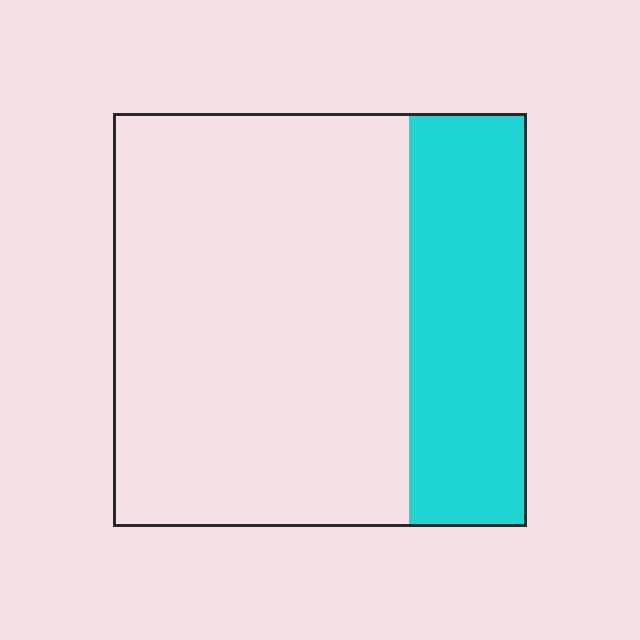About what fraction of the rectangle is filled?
About one quarter (1/4).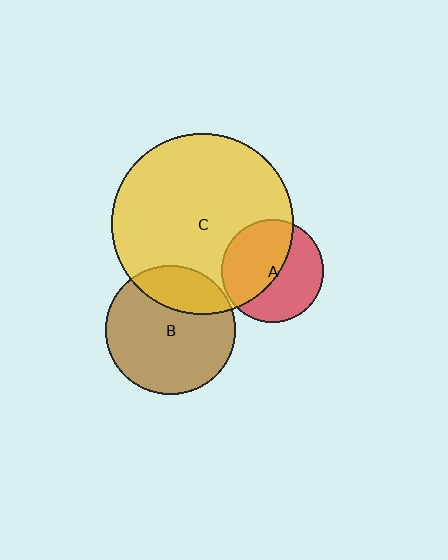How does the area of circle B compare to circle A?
Approximately 1.6 times.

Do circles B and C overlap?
Yes.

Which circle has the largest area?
Circle C (yellow).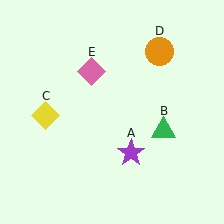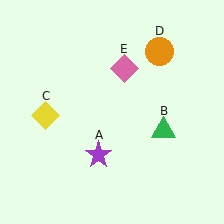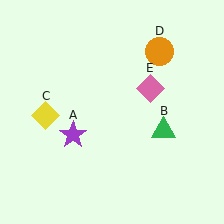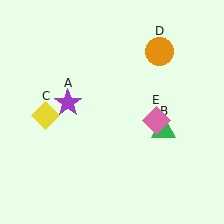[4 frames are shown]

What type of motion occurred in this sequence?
The purple star (object A), pink diamond (object E) rotated clockwise around the center of the scene.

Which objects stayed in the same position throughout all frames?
Green triangle (object B) and yellow diamond (object C) and orange circle (object D) remained stationary.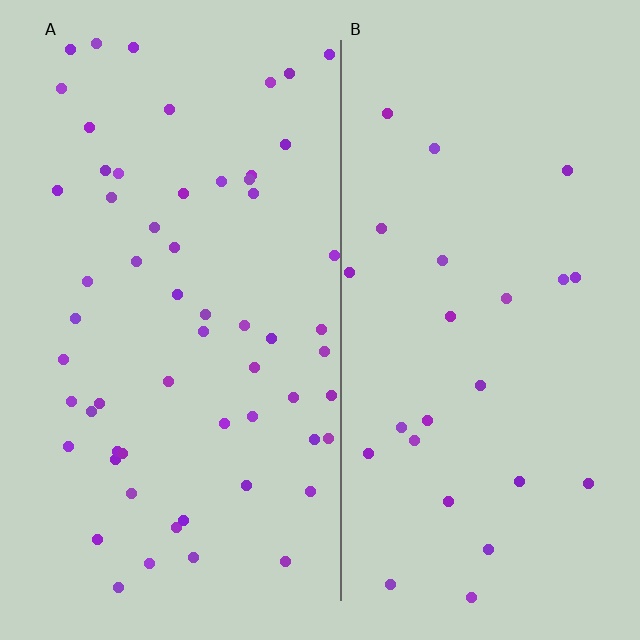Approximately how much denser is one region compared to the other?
Approximately 2.4× — region A over region B.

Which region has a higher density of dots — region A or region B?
A (the left).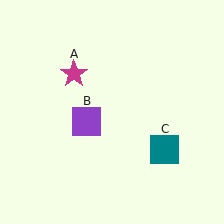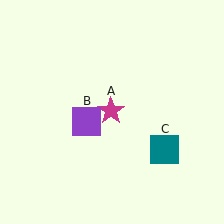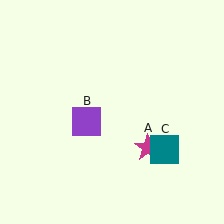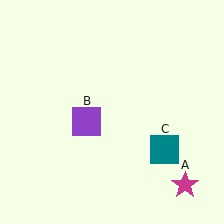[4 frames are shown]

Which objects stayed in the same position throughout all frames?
Purple square (object B) and teal square (object C) remained stationary.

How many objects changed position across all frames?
1 object changed position: magenta star (object A).